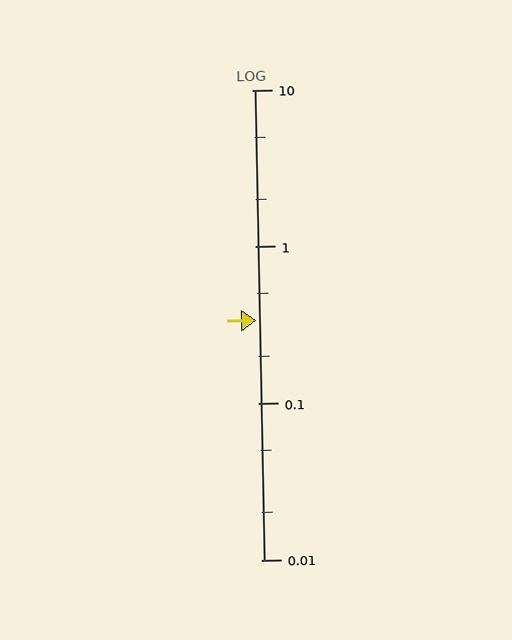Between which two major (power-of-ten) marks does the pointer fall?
The pointer is between 0.1 and 1.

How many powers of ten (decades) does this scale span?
The scale spans 3 decades, from 0.01 to 10.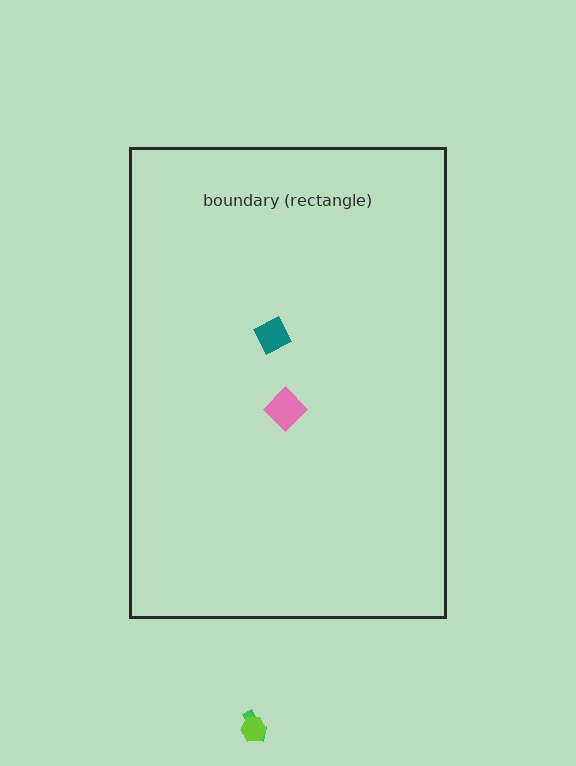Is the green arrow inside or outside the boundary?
Outside.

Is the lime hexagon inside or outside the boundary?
Outside.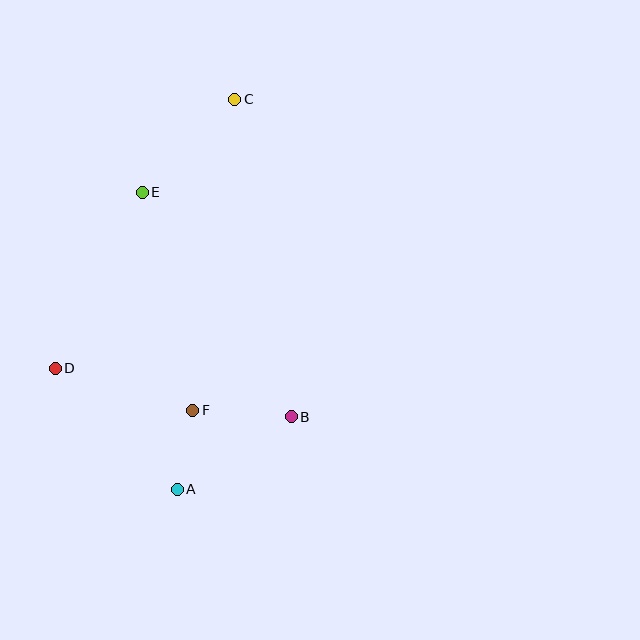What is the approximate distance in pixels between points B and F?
The distance between B and F is approximately 98 pixels.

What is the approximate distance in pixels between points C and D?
The distance between C and D is approximately 323 pixels.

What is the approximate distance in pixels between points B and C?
The distance between B and C is approximately 322 pixels.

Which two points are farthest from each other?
Points A and C are farthest from each other.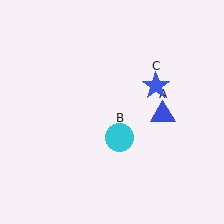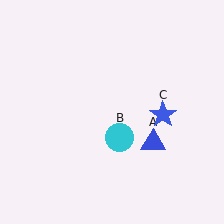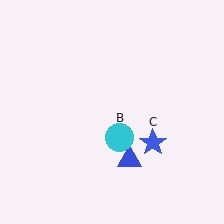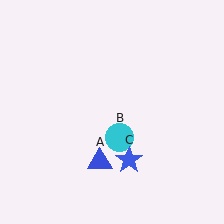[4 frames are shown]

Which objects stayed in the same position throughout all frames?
Cyan circle (object B) remained stationary.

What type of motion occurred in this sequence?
The blue triangle (object A), blue star (object C) rotated clockwise around the center of the scene.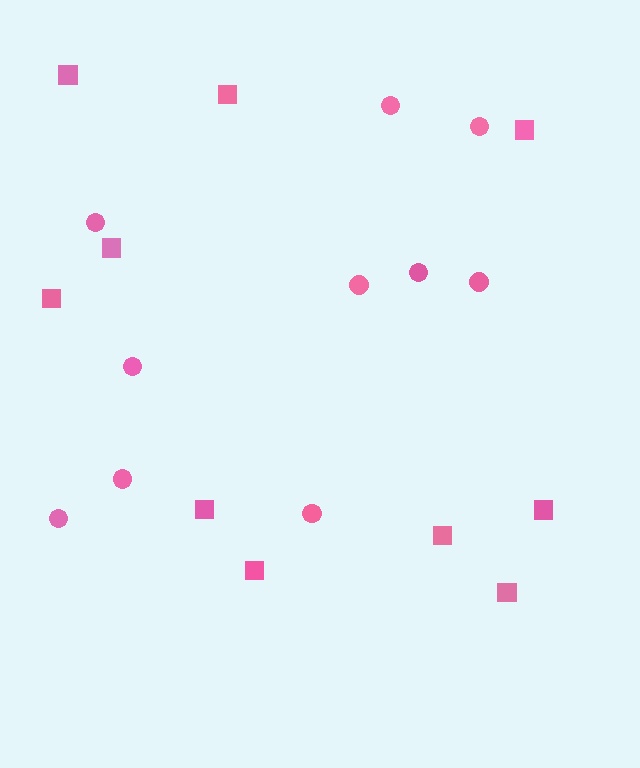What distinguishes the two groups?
There are 2 groups: one group of circles (10) and one group of squares (10).